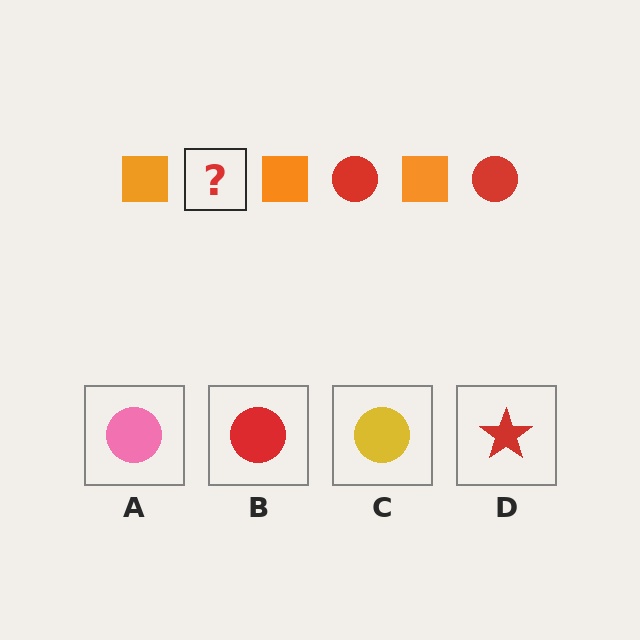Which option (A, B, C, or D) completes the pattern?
B.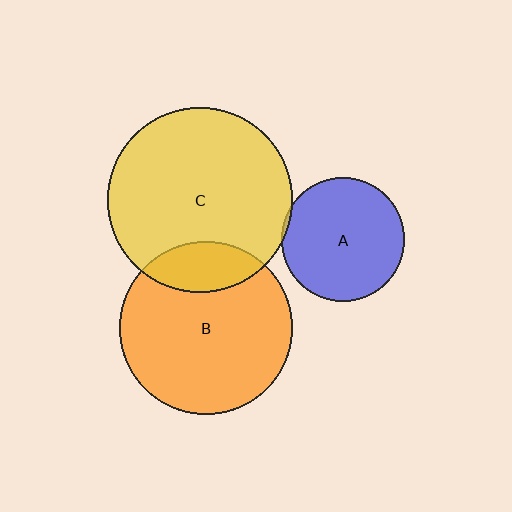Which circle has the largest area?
Circle C (yellow).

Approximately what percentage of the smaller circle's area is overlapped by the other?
Approximately 5%.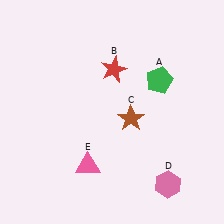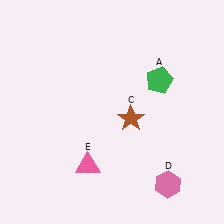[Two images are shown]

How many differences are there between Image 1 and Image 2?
There is 1 difference between the two images.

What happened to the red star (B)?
The red star (B) was removed in Image 2. It was in the top-right area of Image 1.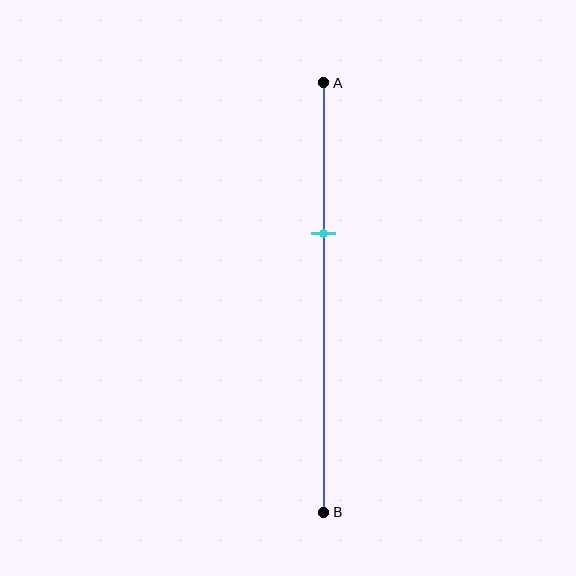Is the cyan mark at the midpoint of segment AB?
No, the mark is at about 35% from A, not at the 50% midpoint.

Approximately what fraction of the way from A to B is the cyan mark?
The cyan mark is approximately 35% of the way from A to B.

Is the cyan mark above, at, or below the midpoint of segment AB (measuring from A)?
The cyan mark is above the midpoint of segment AB.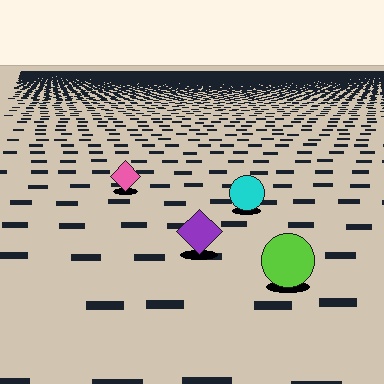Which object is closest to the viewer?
The lime circle is closest. The texture marks near it are larger and more spread out.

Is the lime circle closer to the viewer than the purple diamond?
Yes. The lime circle is closer — you can tell from the texture gradient: the ground texture is coarser near it.